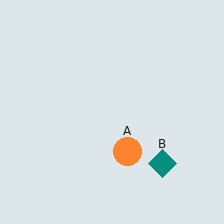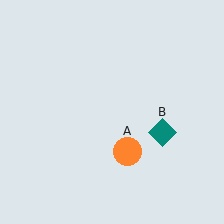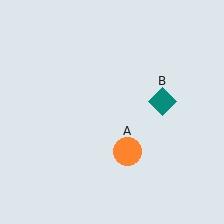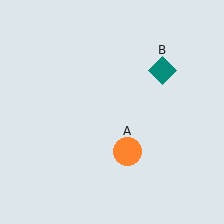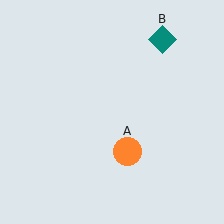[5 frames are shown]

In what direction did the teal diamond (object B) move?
The teal diamond (object B) moved up.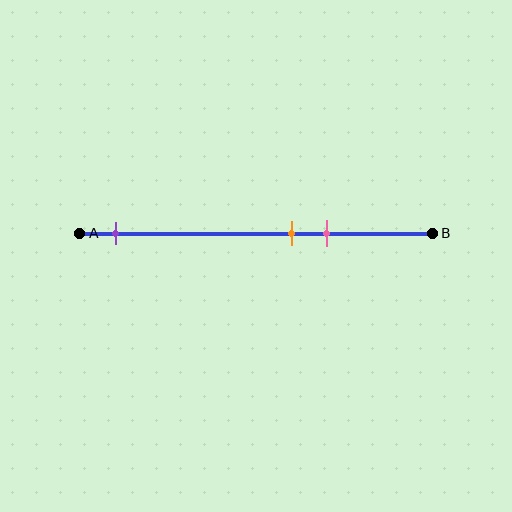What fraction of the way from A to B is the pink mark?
The pink mark is approximately 70% (0.7) of the way from A to B.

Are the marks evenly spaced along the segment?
No, the marks are not evenly spaced.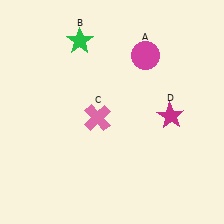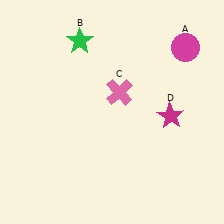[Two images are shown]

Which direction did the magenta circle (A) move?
The magenta circle (A) moved right.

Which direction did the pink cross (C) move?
The pink cross (C) moved up.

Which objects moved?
The objects that moved are: the magenta circle (A), the pink cross (C).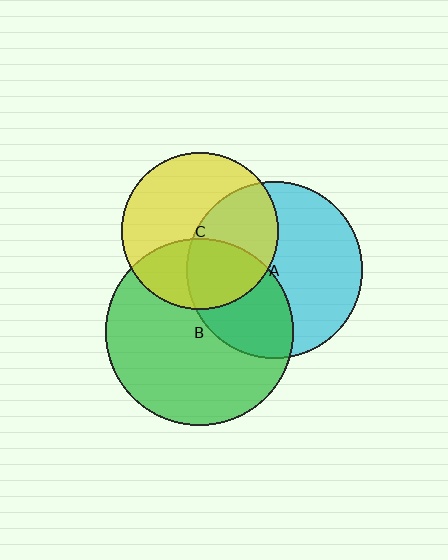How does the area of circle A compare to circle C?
Approximately 1.3 times.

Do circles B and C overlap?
Yes.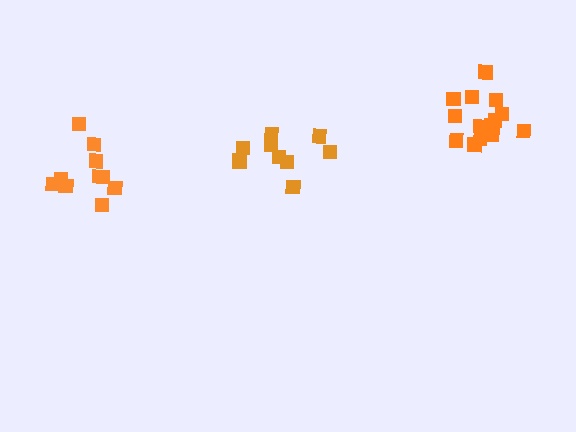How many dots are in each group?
Group 1: 10 dots, Group 2: 10 dots, Group 3: 14 dots (34 total).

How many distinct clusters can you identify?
There are 3 distinct clusters.